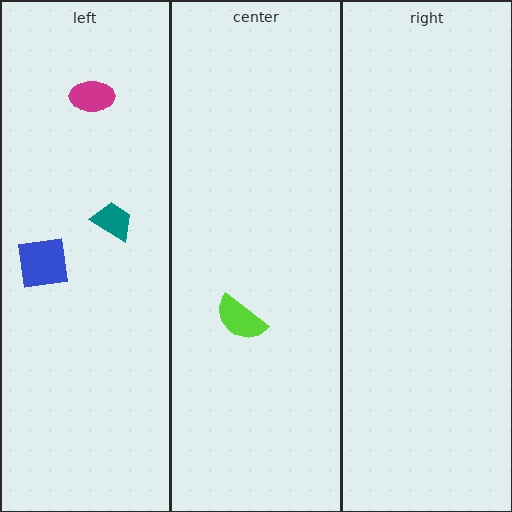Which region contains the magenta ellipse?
The left region.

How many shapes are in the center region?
1.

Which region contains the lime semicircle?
The center region.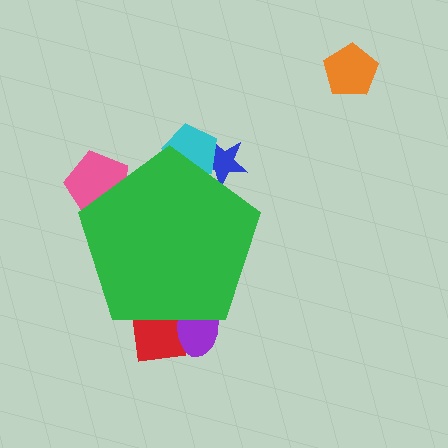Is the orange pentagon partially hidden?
No, the orange pentagon is fully visible.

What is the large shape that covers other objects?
A green pentagon.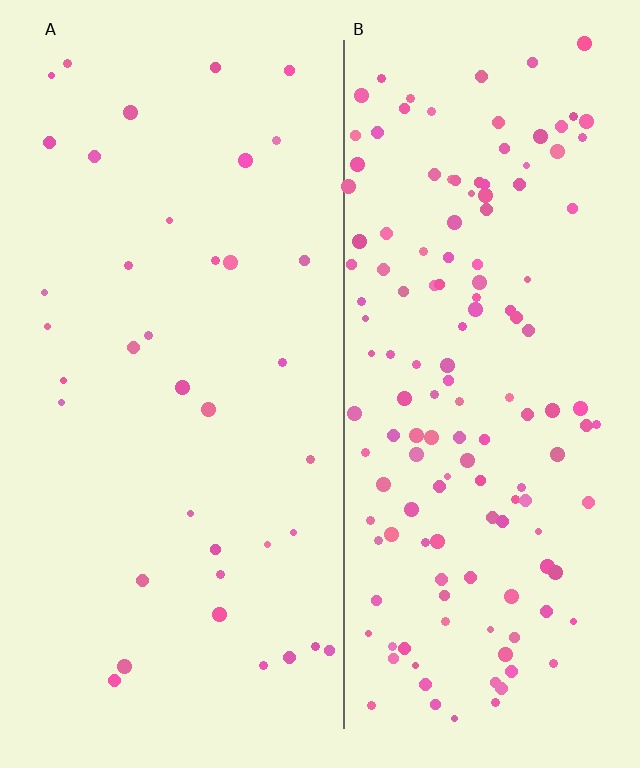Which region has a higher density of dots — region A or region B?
B (the right).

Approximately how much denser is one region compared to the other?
Approximately 3.8× — region B over region A.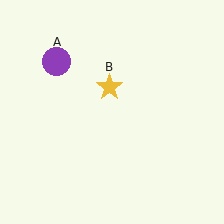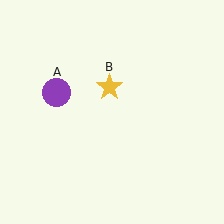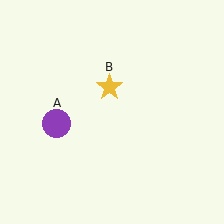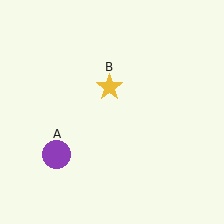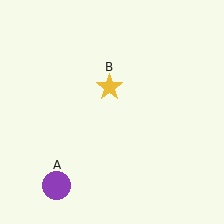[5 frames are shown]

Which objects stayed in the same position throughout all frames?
Yellow star (object B) remained stationary.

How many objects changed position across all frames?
1 object changed position: purple circle (object A).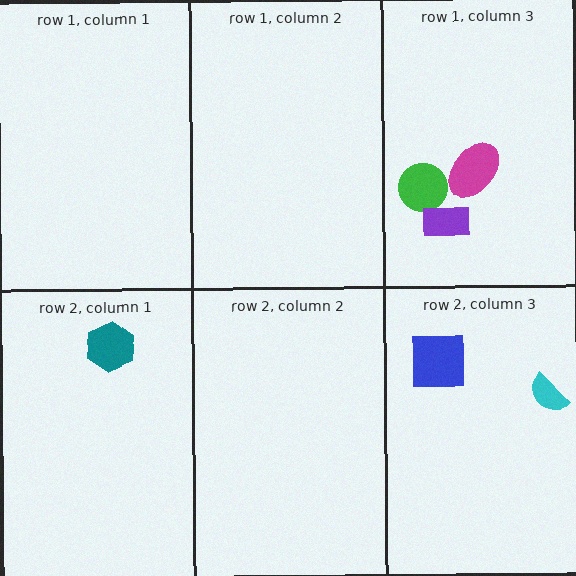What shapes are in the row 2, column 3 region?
The cyan semicircle, the blue square.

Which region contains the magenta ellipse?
The row 1, column 3 region.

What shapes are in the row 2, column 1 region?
The teal hexagon.